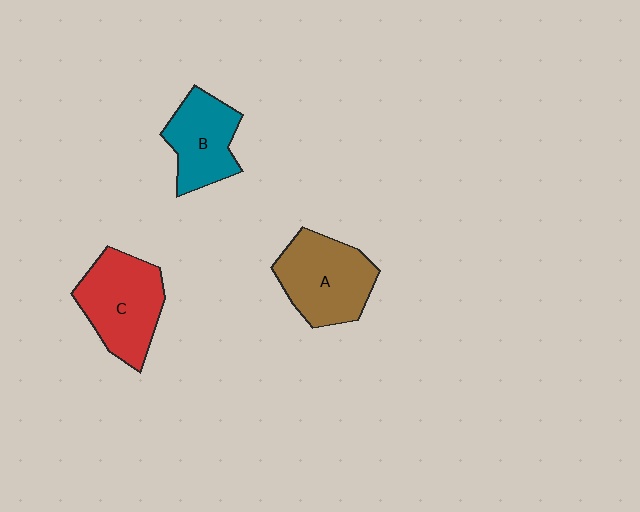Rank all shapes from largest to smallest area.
From largest to smallest: C (red), A (brown), B (teal).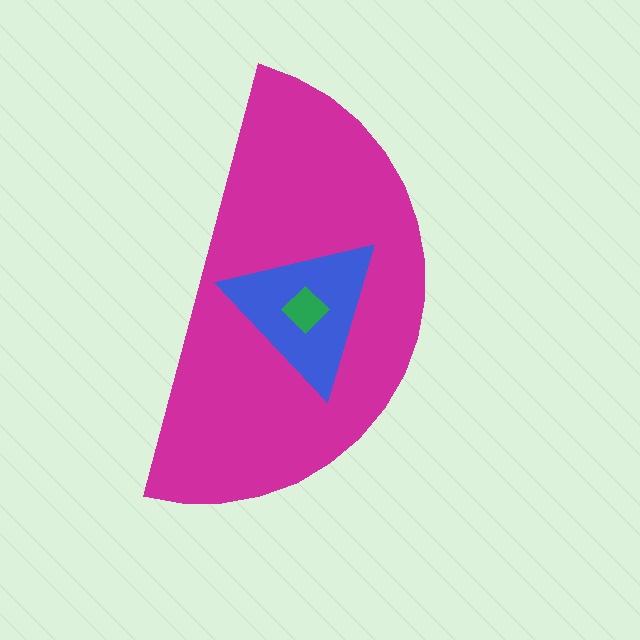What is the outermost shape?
The magenta semicircle.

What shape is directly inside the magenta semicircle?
The blue triangle.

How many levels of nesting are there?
3.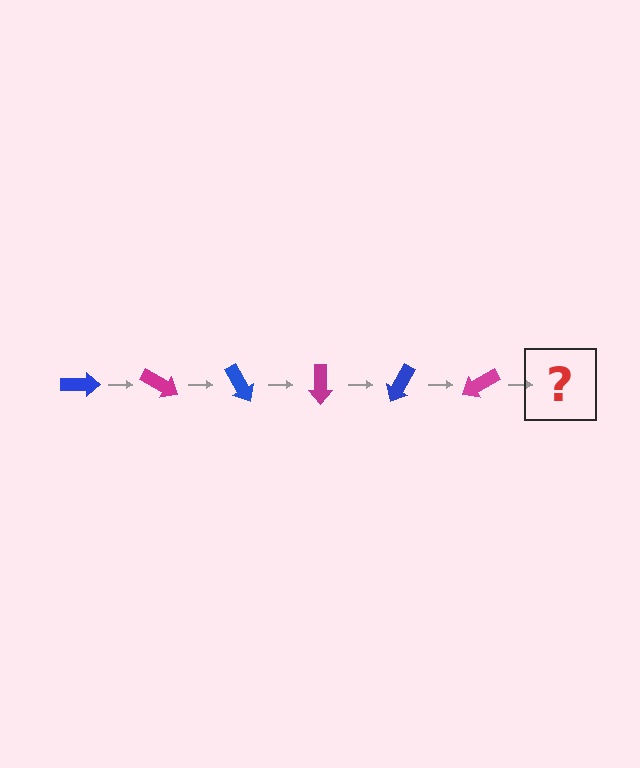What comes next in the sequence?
The next element should be a blue arrow, rotated 180 degrees from the start.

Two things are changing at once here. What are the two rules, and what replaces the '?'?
The two rules are that it rotates 30 degrees each step and the color cycles through blue and magenta. The '?' should be a blue arrow, rotated 180 degrees from the start.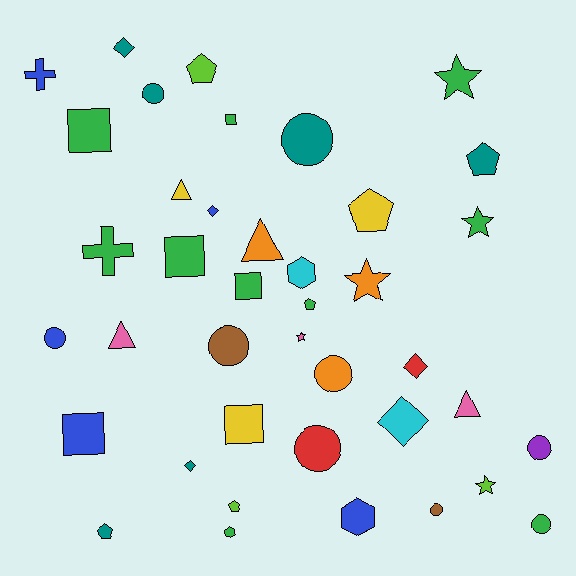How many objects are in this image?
There are 40 objects.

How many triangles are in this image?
There are 4 triangles.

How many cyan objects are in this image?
There are 2 cyan objects.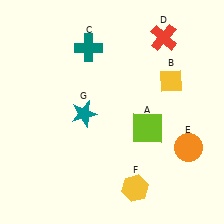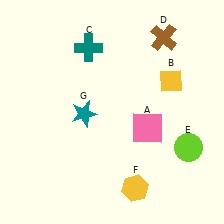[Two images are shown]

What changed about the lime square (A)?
In Image 1, A is lime. In Image 2, it changed to pink.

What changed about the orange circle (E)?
In Image 1, E is orange. In Image 2, it changed to lime.